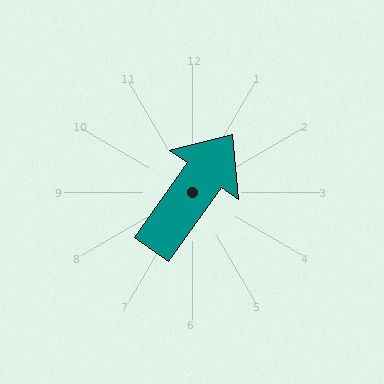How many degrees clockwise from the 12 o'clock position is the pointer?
Approximately 35 degrees.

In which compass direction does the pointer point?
Northeast.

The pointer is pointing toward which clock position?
Roughly 1 o'clock.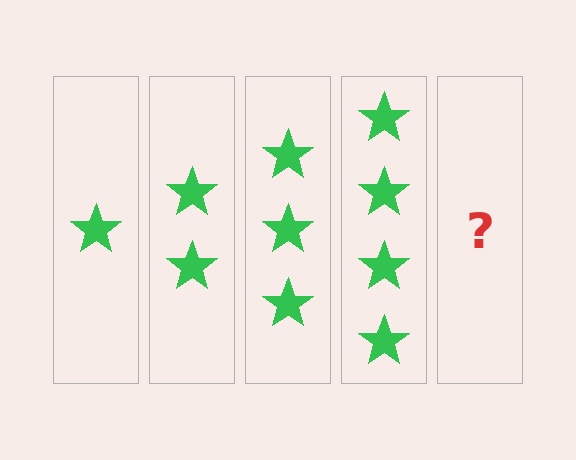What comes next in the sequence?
The next element should be 5 stars.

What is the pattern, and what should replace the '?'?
The pattern is that each step adds one more star. The '?' should be 5 stars.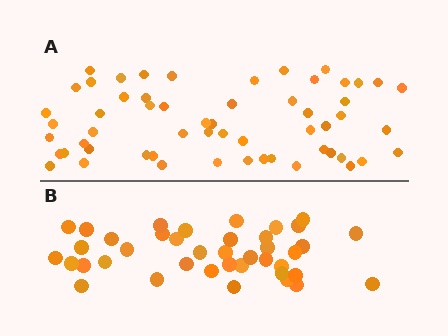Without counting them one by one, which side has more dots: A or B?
Region A (the top region) has more dots.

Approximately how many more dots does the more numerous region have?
Region A has approximately 15 more dots than region B.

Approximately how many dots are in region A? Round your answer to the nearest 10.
About 60 dots. (The exact count is 57, which rounds to 60.)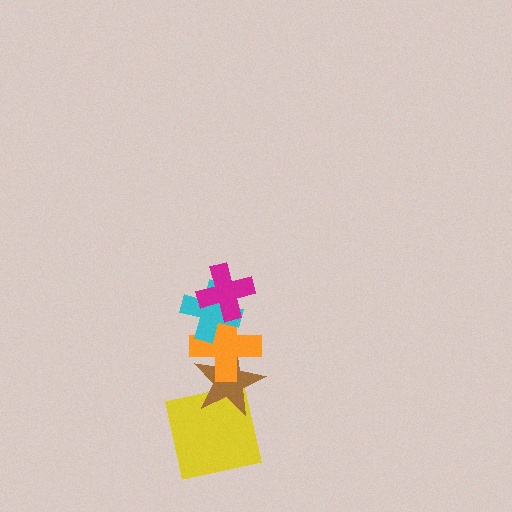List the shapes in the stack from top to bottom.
From top to bottom: the magenta cross, the cyan cross, the orange cross, the brown star, the yellow square.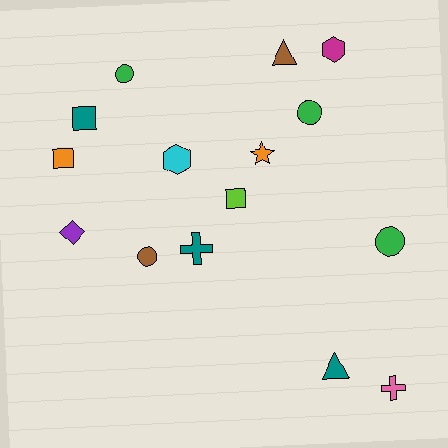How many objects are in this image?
There are 15 objects.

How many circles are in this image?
There are 4 circles.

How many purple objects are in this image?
There is 1 purple object.